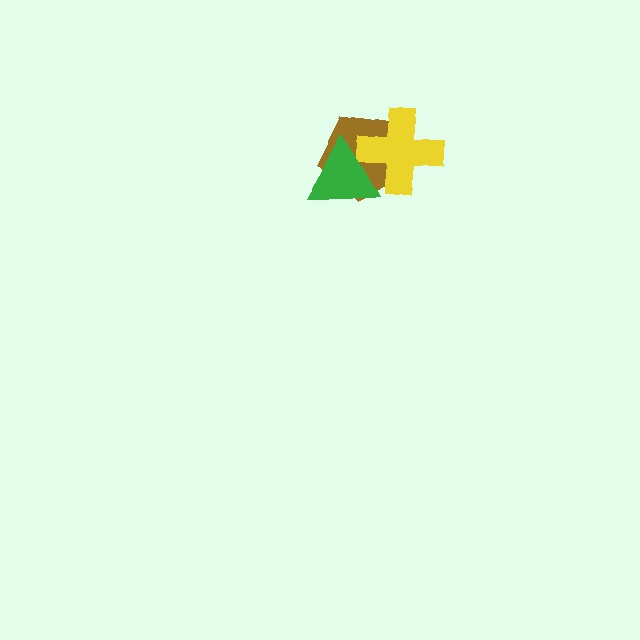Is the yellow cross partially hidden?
Yes, it is partially covered by another shape.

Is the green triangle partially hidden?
No, no other shape covers it.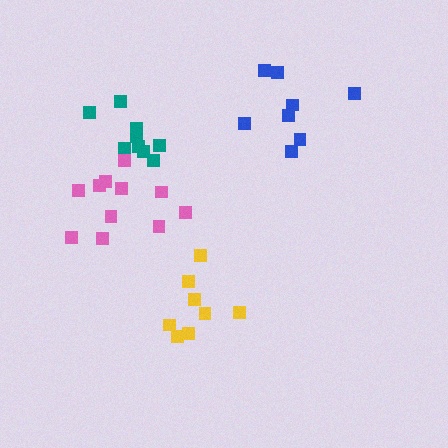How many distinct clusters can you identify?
There are 4 distinct clusters.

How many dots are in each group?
Group 1: 8 dots, Group 2: 9 dots, Group 3: 8 dots, Group 4: 11 dots (36 total).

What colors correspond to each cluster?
The clusters are colored: blue, teal, yellow, pink.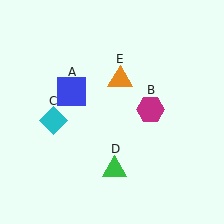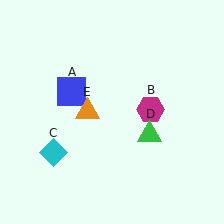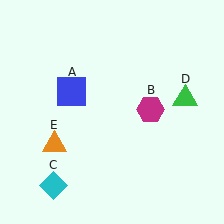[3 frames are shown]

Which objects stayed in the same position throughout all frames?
Blue square (object A) and magenta hexagon (object B) remained stationary.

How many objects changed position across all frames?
3 objects changed position: cyan diamond (object C), green triangle (object D), orange triangle (object E).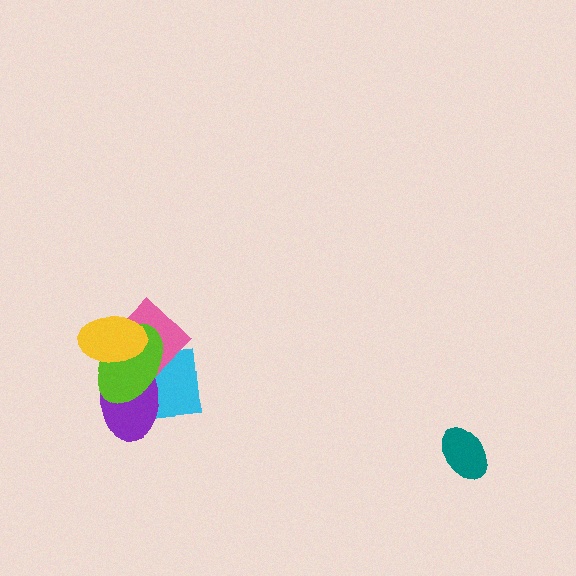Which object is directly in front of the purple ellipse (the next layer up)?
The pink diamond is directly in front of the purple ellipse.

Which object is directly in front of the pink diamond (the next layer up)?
The lime ellipse is directly in front of the pink diamond.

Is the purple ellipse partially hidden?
Yes, it is partially covered by another shape.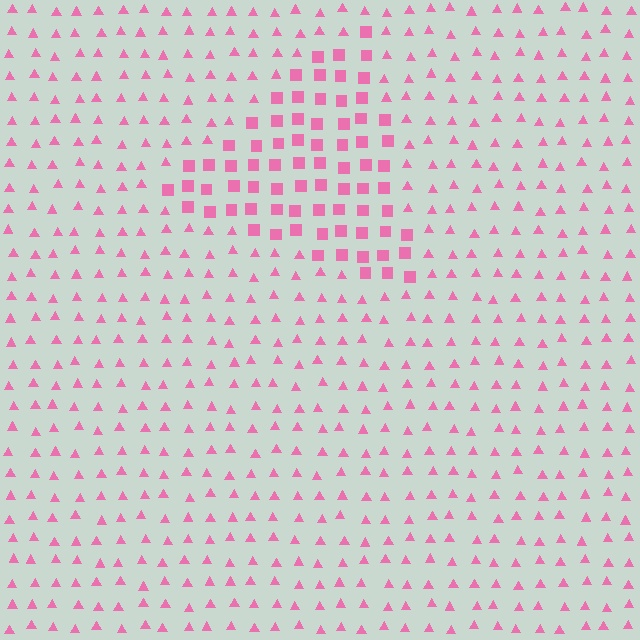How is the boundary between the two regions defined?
The boundary is defined by a change in element shape: squares inside vs. triangles outside. All elements share the same color and spacing.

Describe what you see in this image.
The image is filled with small pink elements arranged in a uniform grid. A triangle-shaped region contains squares, while the surrounding area contains triangles. The boundary is defined purely by the change in element shape.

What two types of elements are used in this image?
The image uses squares inside the triangle region and triangles outside it.